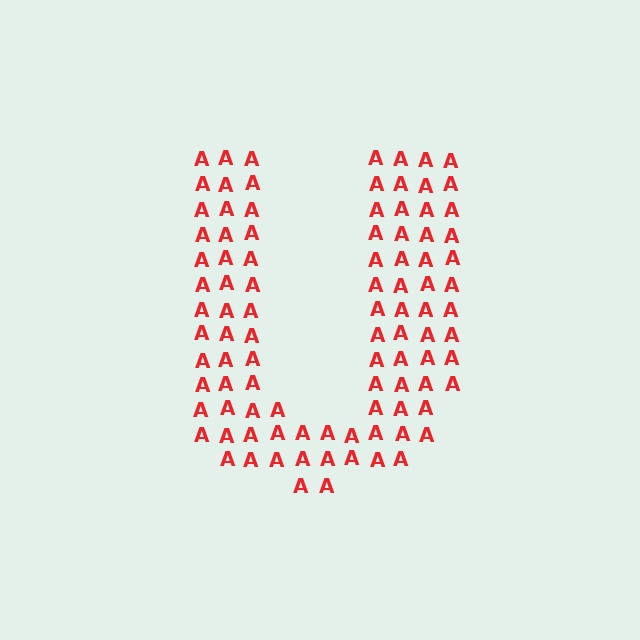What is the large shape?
The large shape is the letter U.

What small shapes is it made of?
It is made of small letter A's.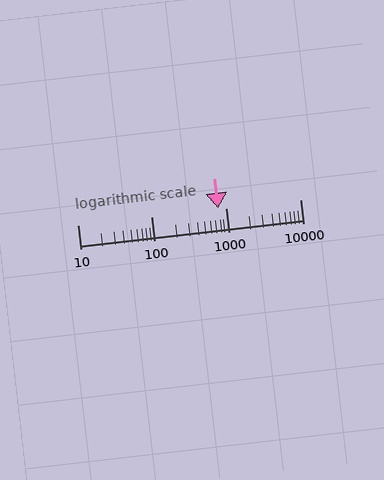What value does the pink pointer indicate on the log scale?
The pointer indicates approximately 780.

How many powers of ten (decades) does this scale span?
The scale spans 3 decades, from 10 to 10000.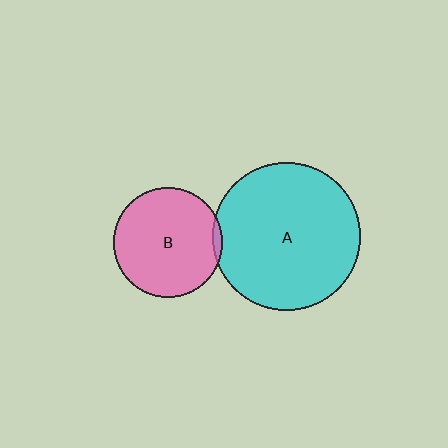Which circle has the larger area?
Circle A (cyan).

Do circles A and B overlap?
Yes.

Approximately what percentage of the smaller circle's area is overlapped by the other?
Approximately 5%.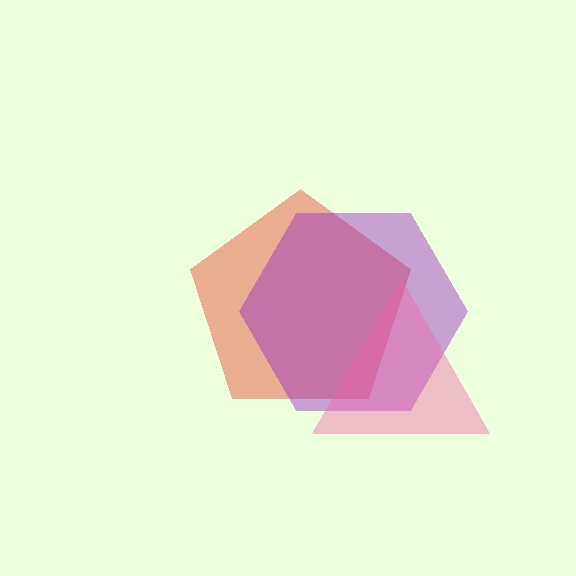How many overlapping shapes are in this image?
There are 3 overlapping shapes in the image.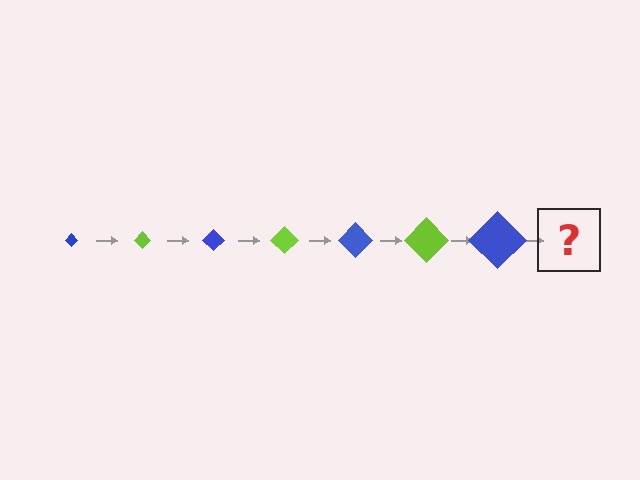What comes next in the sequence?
The next element should be a lime diamond, larger than the previous one.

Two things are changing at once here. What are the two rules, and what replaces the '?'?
The two rules are that the diamond grows larger each step and the color cycles through blue and lime. The '?' should be a lime diamond, larger than the previous one.